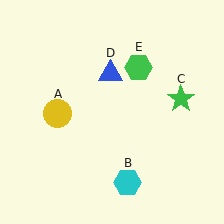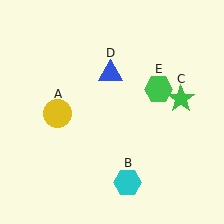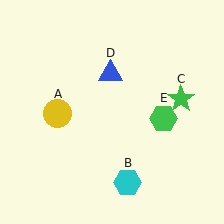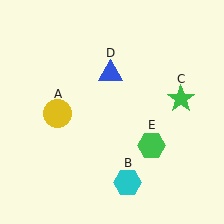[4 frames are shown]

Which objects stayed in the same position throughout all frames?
Yellow circle (object A) and cyan hexagon (object B) and green star (object C) and blue triangle (object D) remained stationary.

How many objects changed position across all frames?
1 object changed position: green hexagon (object E).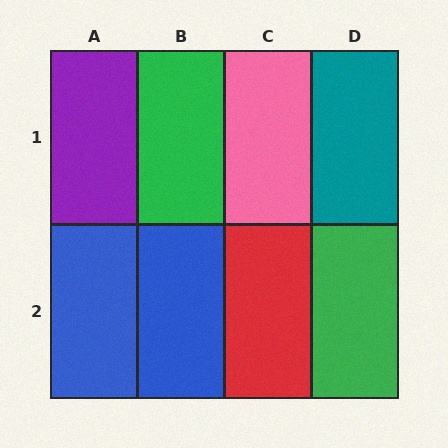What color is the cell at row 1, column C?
Pink.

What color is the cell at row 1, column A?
Purple.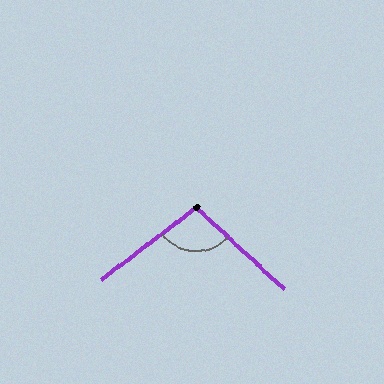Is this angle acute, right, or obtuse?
It is obtuse.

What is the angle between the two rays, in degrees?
Approximately 100 degrees.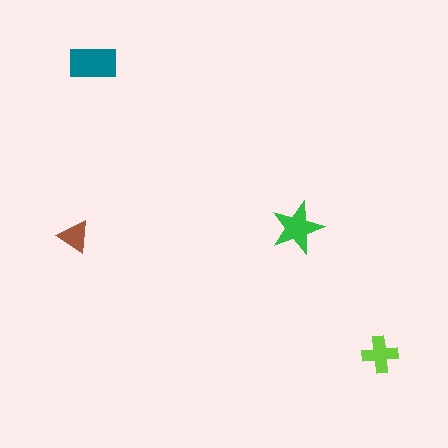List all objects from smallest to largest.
The brown triangle, the lime cross, the green star, the teal rectangle.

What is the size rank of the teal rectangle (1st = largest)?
1st.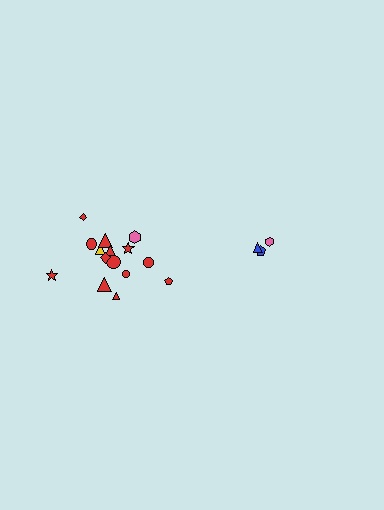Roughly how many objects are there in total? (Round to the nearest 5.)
Roughly 20 objects in total.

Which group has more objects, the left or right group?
The left group.